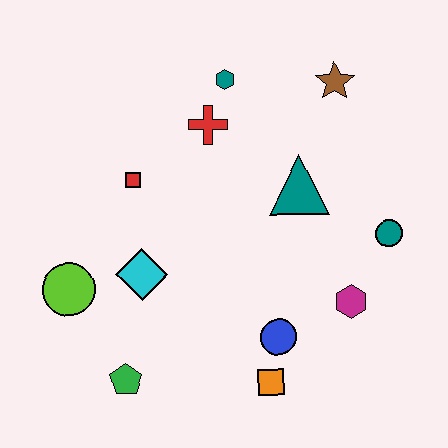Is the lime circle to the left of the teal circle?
Yes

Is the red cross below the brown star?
Yes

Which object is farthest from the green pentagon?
The brown star is farthest from the green pentagon.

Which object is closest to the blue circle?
The orange square is closest to the blue circle.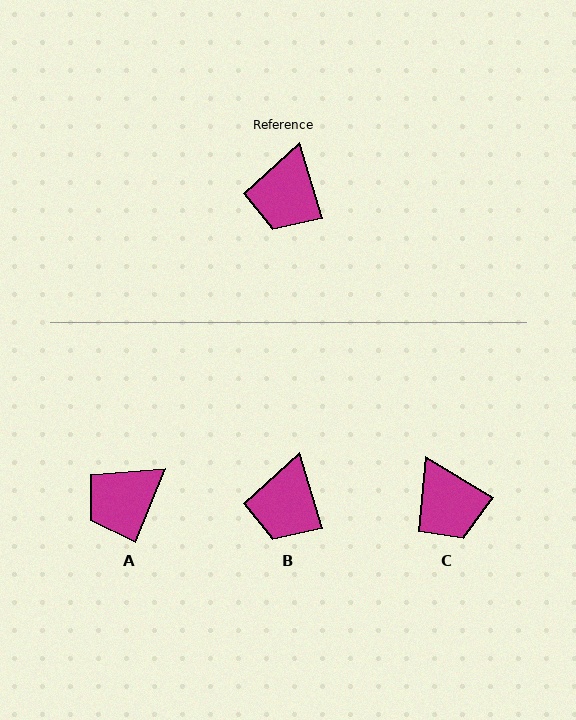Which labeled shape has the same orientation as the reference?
B.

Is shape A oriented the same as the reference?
No, it is off by about 39 degrees.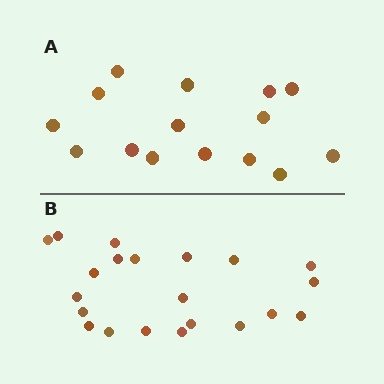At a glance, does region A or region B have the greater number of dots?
Region B (the bottom region) has more dots.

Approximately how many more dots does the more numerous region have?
Region B has about 6 more dots than region A.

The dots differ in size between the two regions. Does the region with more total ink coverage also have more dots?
No. Region A has more total ink coverage because its dots are larger, but region B actually contains more individual dots. Total area can be misleading — the number of items is what matters here.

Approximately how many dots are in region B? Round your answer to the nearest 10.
About 20 dots. (The exact count is 21, which rounds to 20.)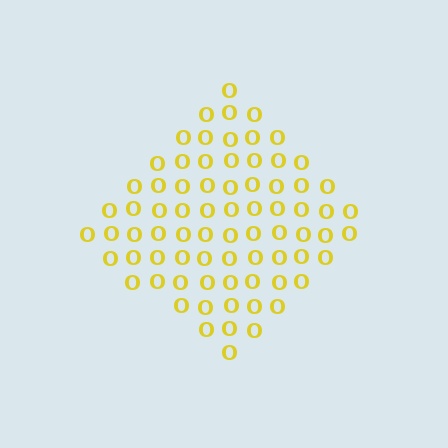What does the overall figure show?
The overall figure shows a diamond.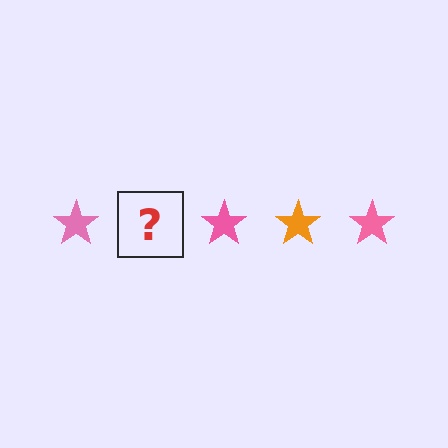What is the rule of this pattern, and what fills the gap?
The rule is that the pattern cycles through pink, orange stars. The gap should be filled with an orange star.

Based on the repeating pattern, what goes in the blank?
The blank should be an orange star.